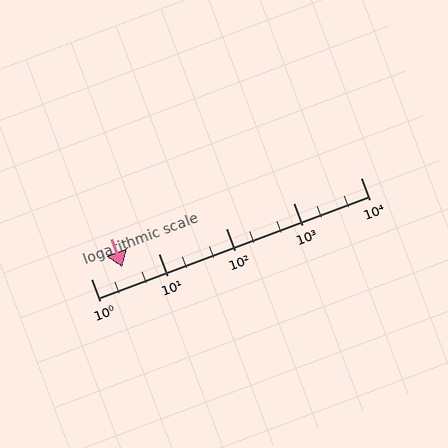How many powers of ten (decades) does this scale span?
The scale spans 4 decades, from 1 to 10000.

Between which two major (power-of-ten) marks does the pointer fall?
The pointer is between 1 and 10.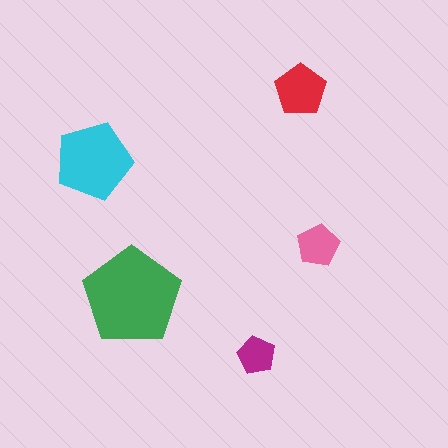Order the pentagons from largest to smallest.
the green one, the cyan one, the red one, the pink one, the magenta one.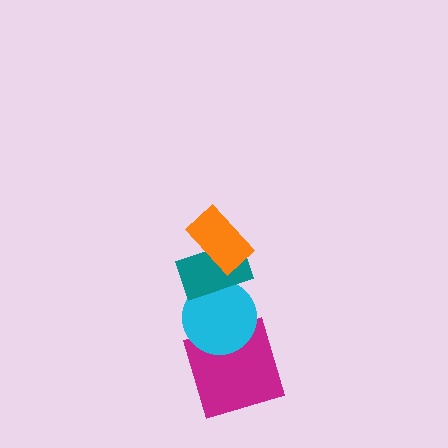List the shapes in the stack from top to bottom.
From top to bottom: the orange rectangle, the teal rectangle, the cyan circle, the magenta square.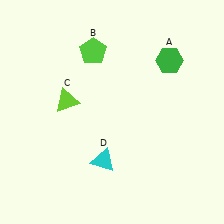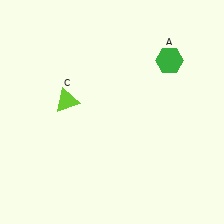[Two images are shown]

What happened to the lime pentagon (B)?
The lime pentagon (B) was removed in Image 2. It was in the top-left area of Image 1.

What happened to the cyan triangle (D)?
The cyan triangle (D) was removed in Image 2. It was in the bottom-left area of Image 1.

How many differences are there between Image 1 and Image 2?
There are 2 differences between the two images.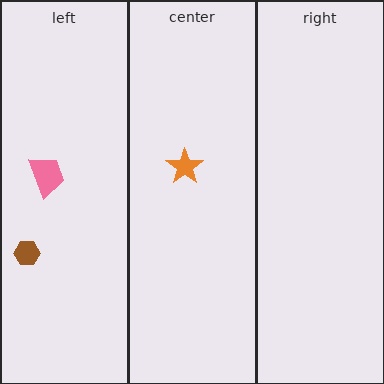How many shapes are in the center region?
1.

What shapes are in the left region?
The pink trapezoid, the brown hexagon.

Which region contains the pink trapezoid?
The left region.